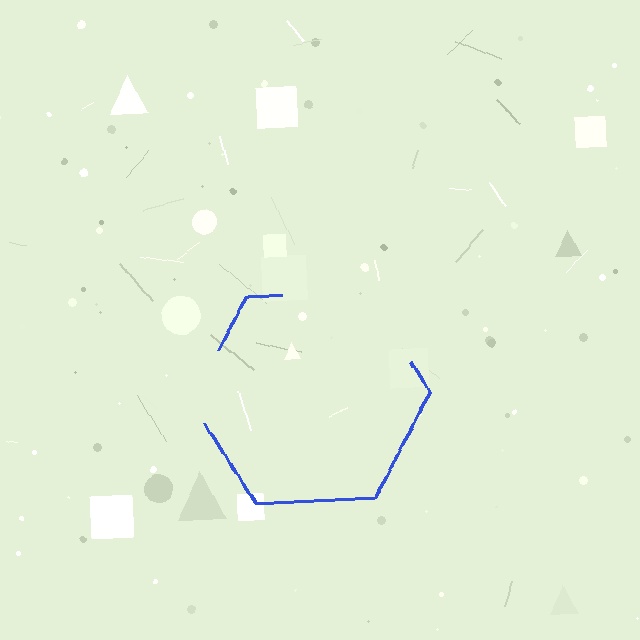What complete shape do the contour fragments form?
The contour fragments form a hexagon.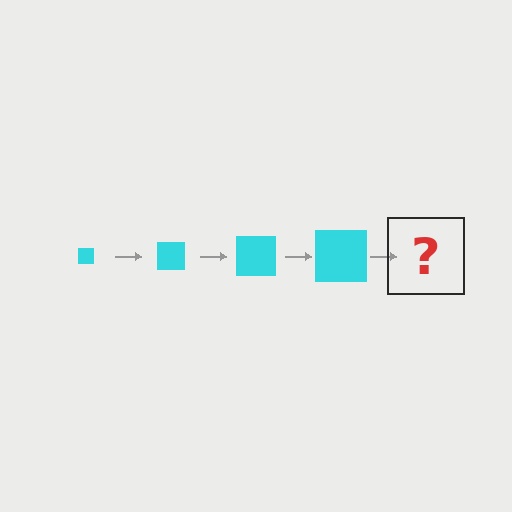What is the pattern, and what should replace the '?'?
The pattern is that the square gets progressively larger each step. The '?' should be a cyan square, larger than the previous one.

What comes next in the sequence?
The next element should be a cyan square, larger than the previous one.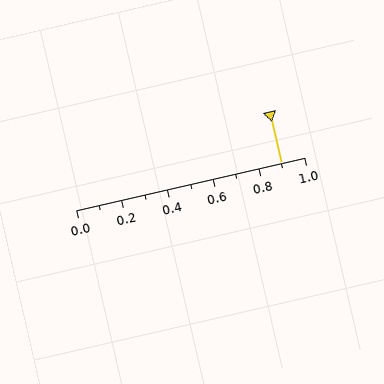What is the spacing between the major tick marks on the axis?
The major ticks are spaced 0.2 apart.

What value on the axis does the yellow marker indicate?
The marker indicates approximately 0.9.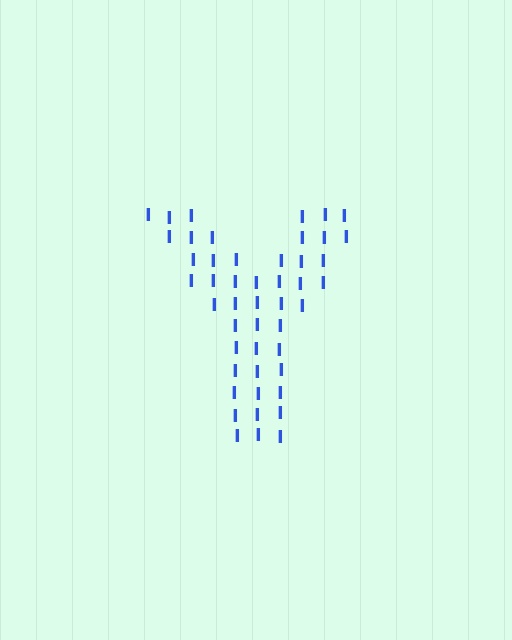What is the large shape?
The large shape is the letter Y.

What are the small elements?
The small elements are letter I's.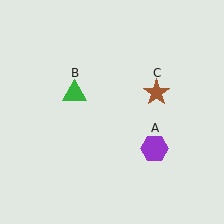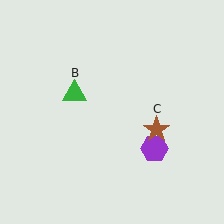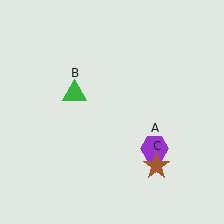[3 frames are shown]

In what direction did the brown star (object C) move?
The brown star (object C) moved down.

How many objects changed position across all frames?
1 object changed position: brown star (object C).